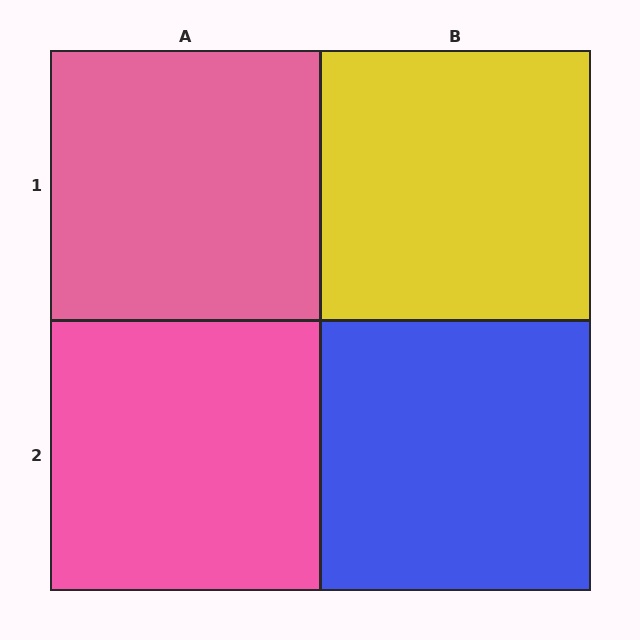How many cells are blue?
1 cell is blue.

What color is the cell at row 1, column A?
Pink.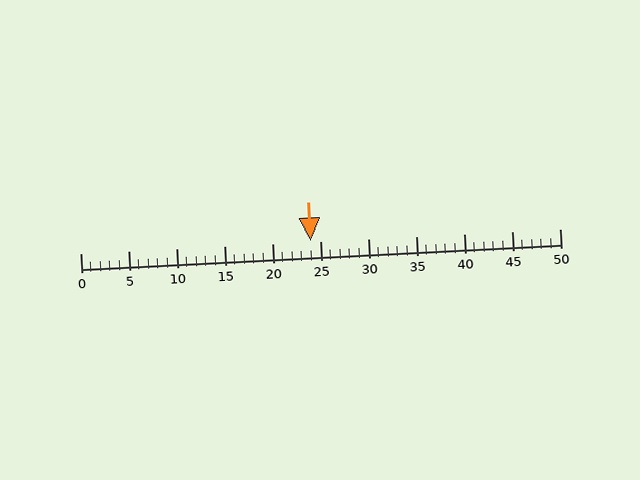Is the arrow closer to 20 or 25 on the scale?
The arrow is closer to 25.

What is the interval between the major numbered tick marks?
The major tick marks are spaced 5 units apart.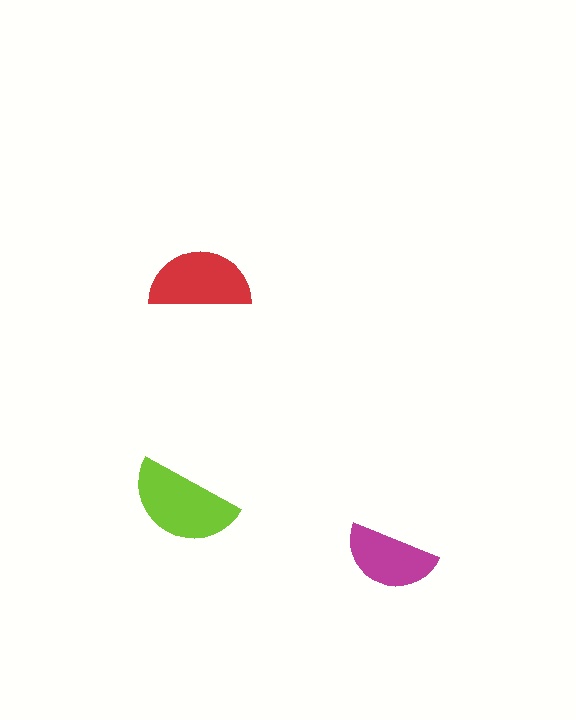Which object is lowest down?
The magenta semicircle is bottommost.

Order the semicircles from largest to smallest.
the lime one, the red one, the magenta one.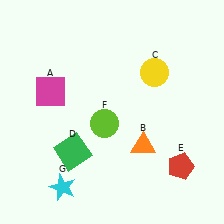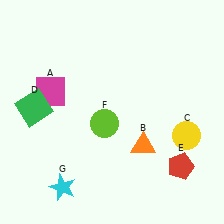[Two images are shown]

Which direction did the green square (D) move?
The green square (D) moved up.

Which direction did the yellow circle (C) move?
The yellow circle (C) moved down.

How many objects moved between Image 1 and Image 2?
2 objects moved between the two images.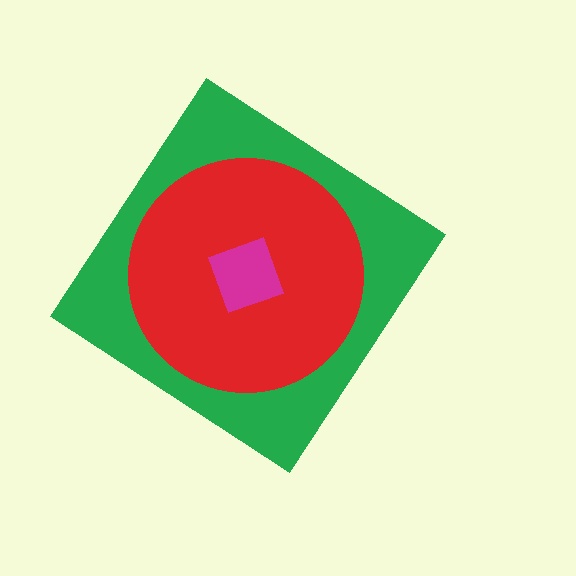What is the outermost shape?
The green diamond.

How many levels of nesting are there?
3.